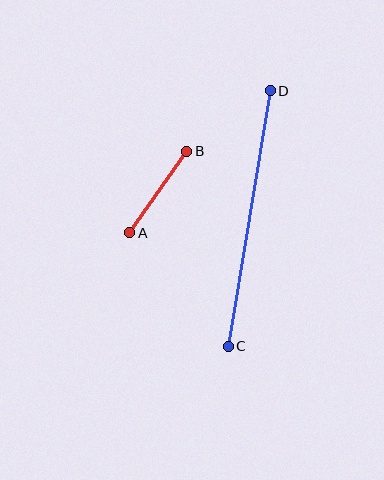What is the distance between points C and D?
The distance is approximately 259 pixels.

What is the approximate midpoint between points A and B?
The midpoint is at approximately (158, 192) pixels.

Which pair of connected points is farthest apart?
Points C and D are farthest apart.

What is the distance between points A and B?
The distance is approximately 100 pixels.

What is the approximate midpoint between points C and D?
The midpoint is at approximately (249, 218) pixels.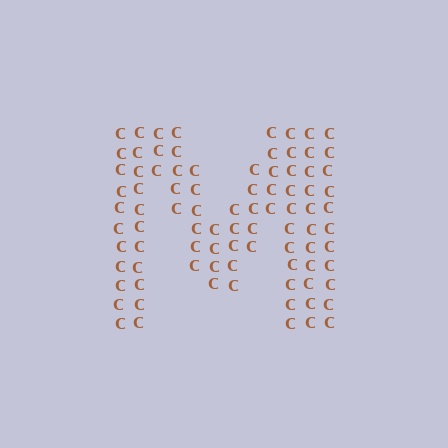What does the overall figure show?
The overall figure shows the letter M.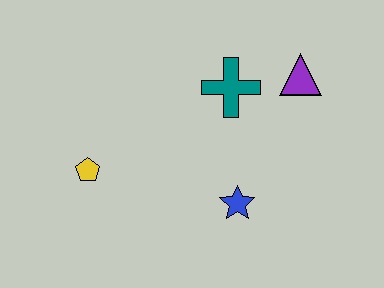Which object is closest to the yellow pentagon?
The blue star is closest to the yellow pentagon.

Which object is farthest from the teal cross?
The yellow pentagon is farthest from the teal cross.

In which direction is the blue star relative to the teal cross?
The blue star is below the teal cross.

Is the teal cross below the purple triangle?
Yes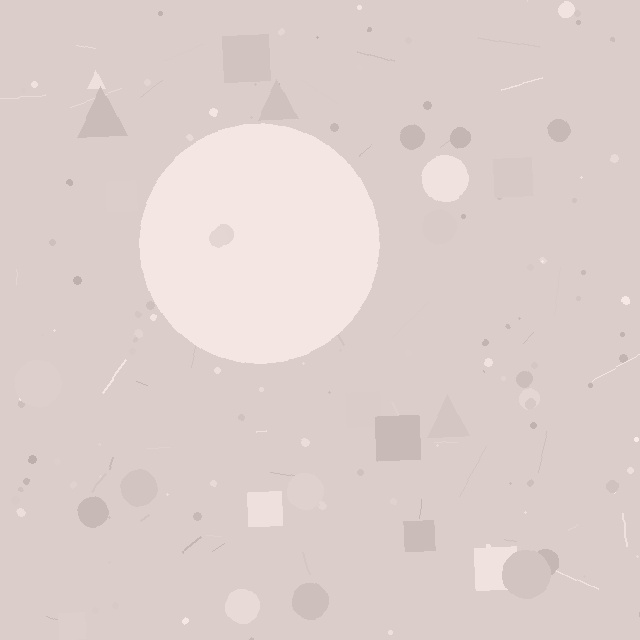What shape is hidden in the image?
A circle is hidden in the image.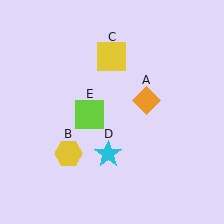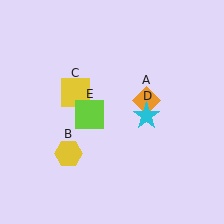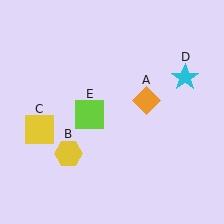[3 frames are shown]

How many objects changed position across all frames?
2 objects changed position: yellow square (object C), cyan star (object D).